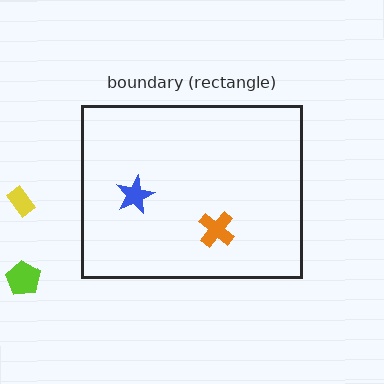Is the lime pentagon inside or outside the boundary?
Outside.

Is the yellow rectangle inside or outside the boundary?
Outside.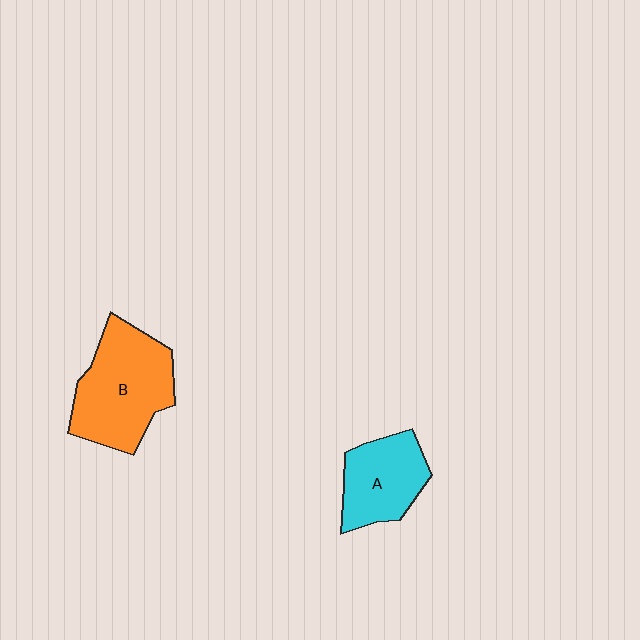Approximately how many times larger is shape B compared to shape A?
Approximately 1.5 times.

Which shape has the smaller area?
Shape A (cyan).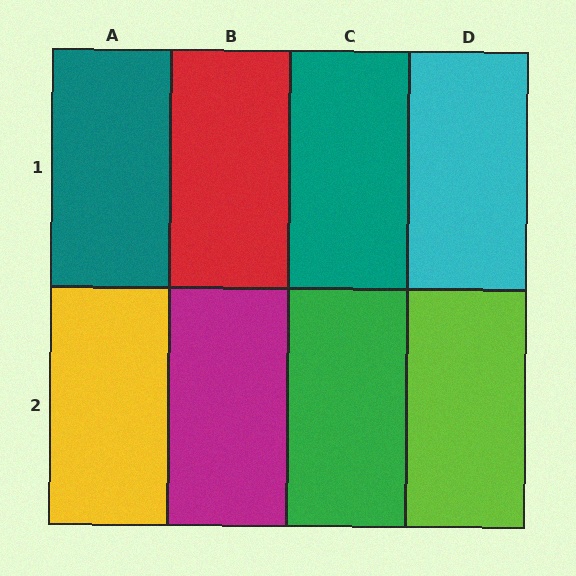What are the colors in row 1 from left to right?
Teal, red, teal, cyan.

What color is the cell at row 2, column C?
Green.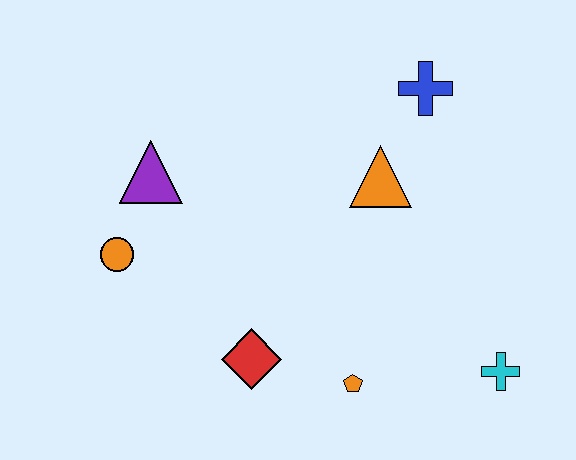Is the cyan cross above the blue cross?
No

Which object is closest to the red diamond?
The orange pentagon is closest to the red diamond.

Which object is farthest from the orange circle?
The cyan cross is farthest from the orange circle.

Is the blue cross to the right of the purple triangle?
Yes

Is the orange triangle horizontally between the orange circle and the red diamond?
No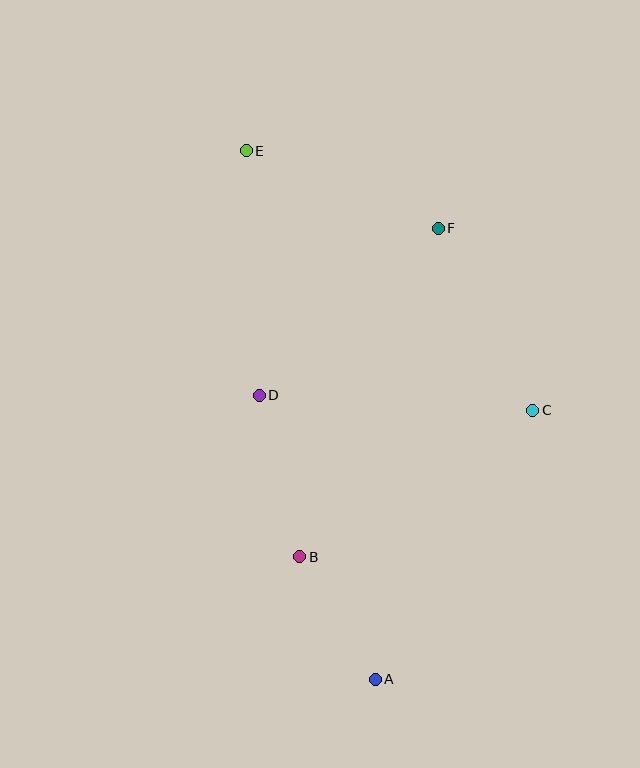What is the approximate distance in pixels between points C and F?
The distance between C and F is approximately 205 pixels.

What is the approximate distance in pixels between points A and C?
The distance between A and C is approximately 312 pixels.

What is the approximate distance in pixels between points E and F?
The distance between E and F is approximately 207 pixels.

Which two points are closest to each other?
Points A and B are closest to each other.